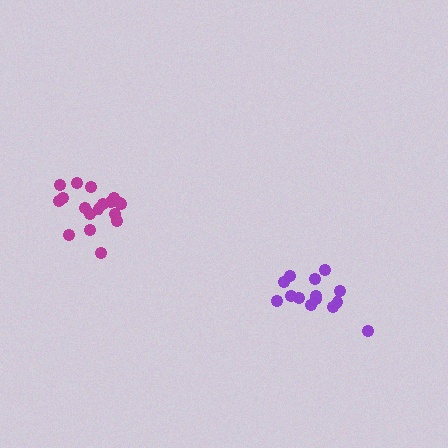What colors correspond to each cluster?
The clusters are colored: magenta, purple.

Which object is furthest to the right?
The purple cluster is rightmost.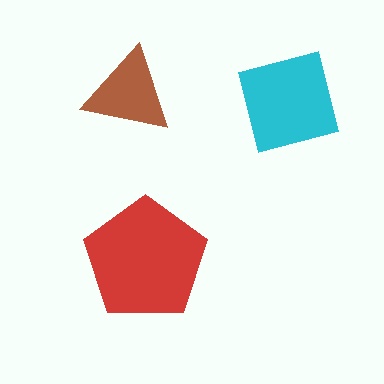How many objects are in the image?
There are 3 objects in the image.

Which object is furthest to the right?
The cyan square is rightmost.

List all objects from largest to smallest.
The red pentagon, the cyan square, the brown triangle.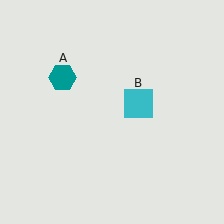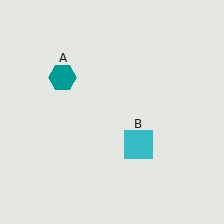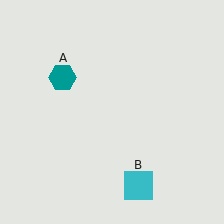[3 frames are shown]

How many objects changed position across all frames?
1 object changed position: cyan square (object B).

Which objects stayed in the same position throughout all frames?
Teal hexagon (object A) remained stationary.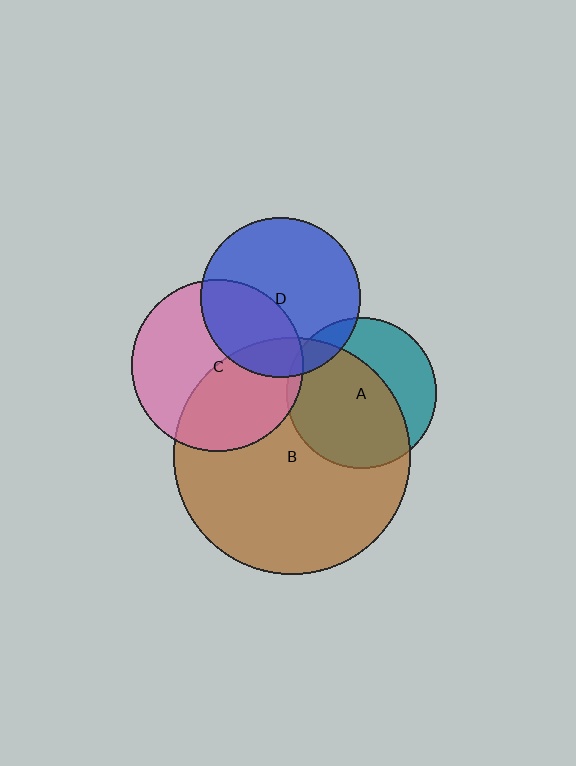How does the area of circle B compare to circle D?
Approximately 2.2 times.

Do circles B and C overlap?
Yes.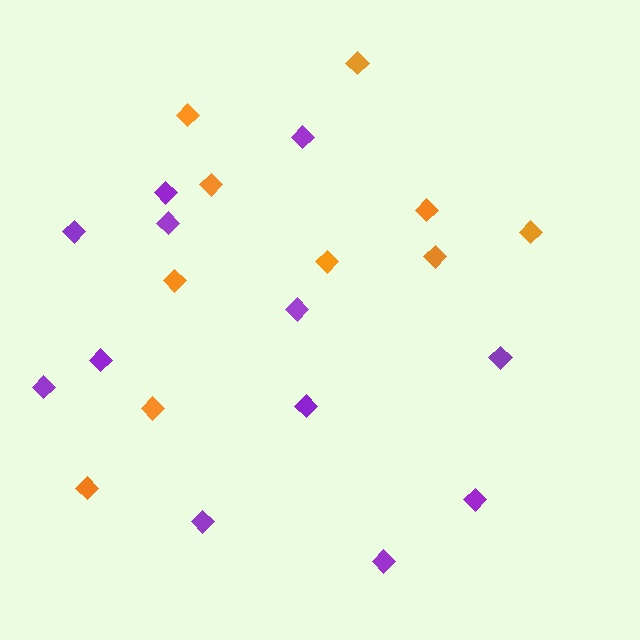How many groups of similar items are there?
There are 2 groups: one group of purple diamonds (12) and one group of orange diamonds (10).